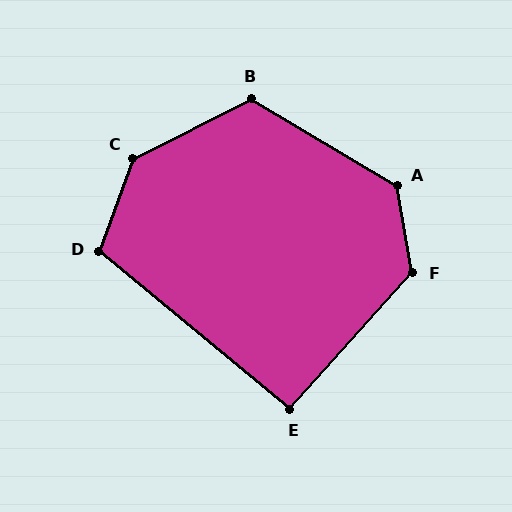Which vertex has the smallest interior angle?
E, at approximately 92 degrees.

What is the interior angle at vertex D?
Approximately 110 degrees (obtuse).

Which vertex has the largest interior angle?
C, at approximately 137 degrees.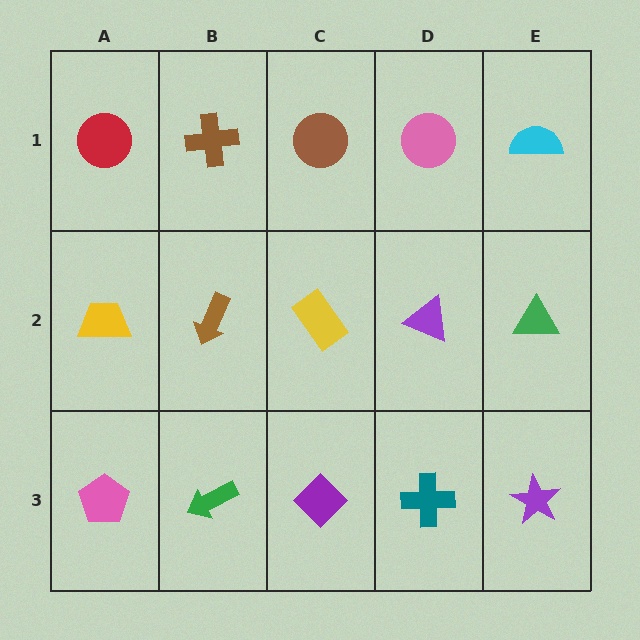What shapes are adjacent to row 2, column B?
A brown cross (row 1, column B), a green arrow (row 3, column B), a yellow trapezoid (row 2, column A), a yellow rectangle (row 2, column C).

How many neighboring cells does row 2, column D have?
4.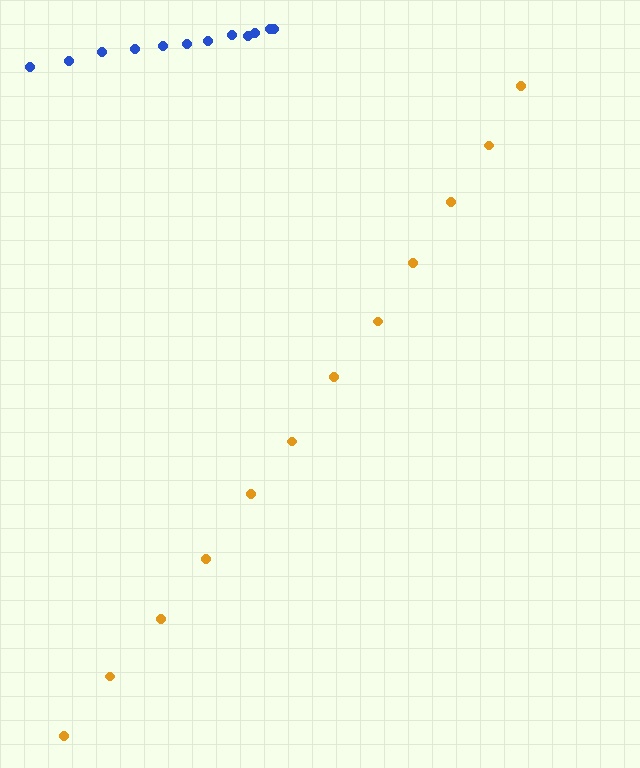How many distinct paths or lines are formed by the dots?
There are 2 distinct paths.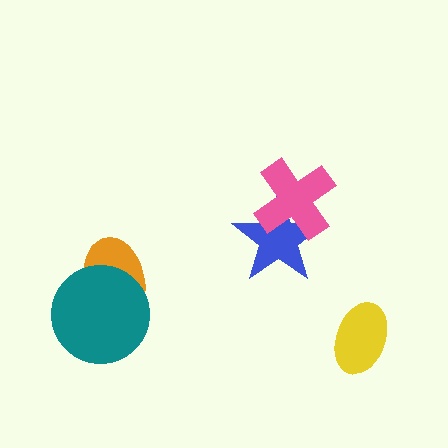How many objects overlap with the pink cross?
1 object overlaps with the pink cross.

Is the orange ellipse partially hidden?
Yes, it is partially covered by another shape.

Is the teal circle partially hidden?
No, no other shape covers it.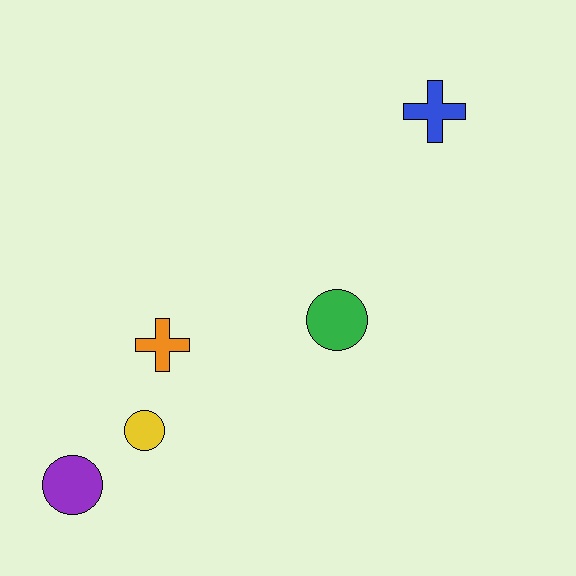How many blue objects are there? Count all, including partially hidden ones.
There is 1 blue object.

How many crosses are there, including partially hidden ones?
There are 2 crosses.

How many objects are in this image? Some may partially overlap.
There are 5 objects.